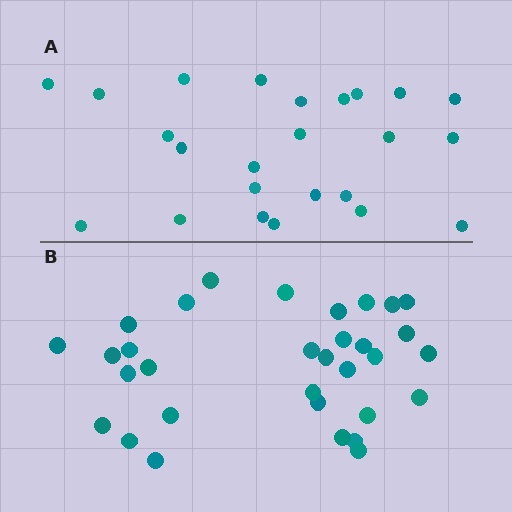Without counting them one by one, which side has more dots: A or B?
Region B (the bottom region) has more dots.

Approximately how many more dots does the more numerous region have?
Region B has roughly 8 or so more dots than region A.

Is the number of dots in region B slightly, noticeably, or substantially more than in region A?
Region B has noticeably more, but not dramatically so. The ratio is roughly 1.3 to 1.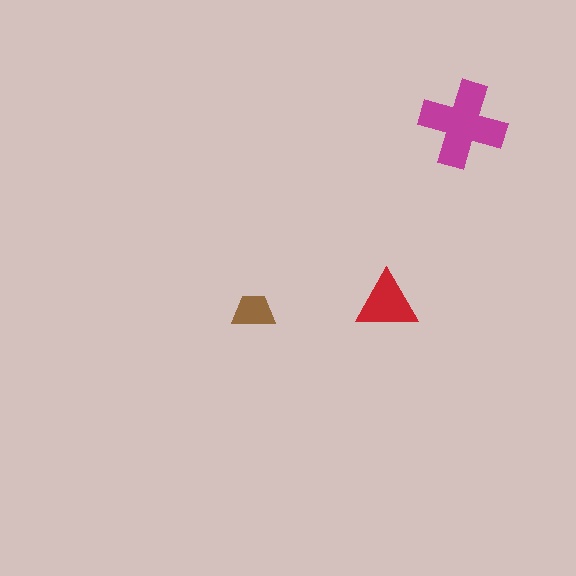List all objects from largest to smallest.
The magenta cross, the red triangle, the brown trapezoid.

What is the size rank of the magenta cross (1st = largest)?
1st.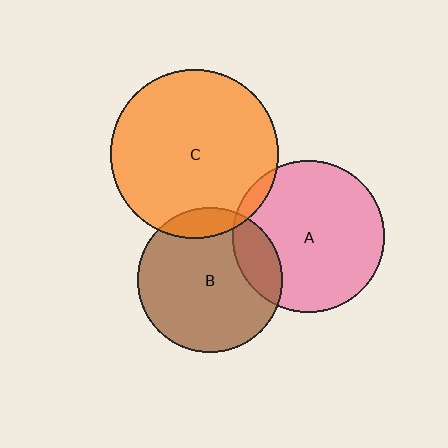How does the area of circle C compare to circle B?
Approximately 1.3 times.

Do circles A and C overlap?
Yes.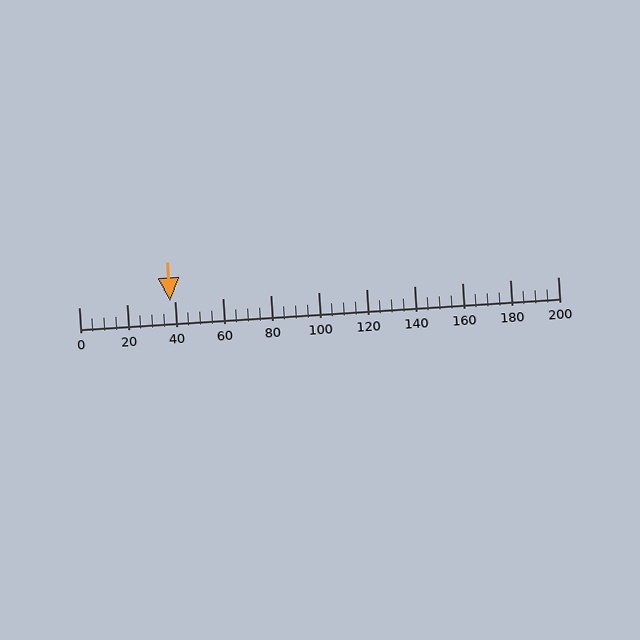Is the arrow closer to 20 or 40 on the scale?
The arrow is closer to 40.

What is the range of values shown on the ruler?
The ruler shows values from 0 to 200.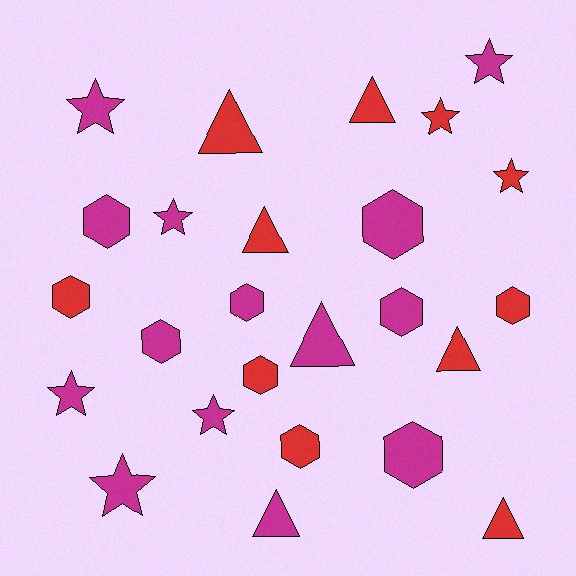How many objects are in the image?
There are 25 objects.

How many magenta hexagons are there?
There are 6 magenta hexagons.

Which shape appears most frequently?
Hexagon, with 10 objects.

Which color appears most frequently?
Magenta, with 14 objects.